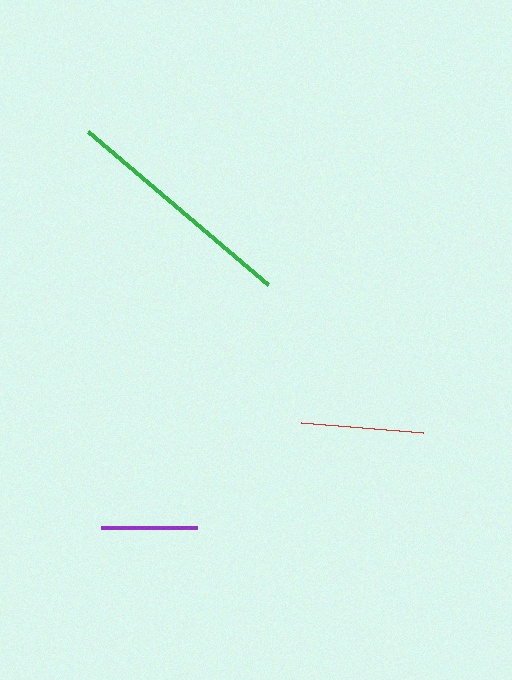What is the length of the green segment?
The green segment is approximately 236 pixels long.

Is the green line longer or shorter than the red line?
The green line is longer than the red line.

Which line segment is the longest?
The green line is the longest at approximately 236 pixels.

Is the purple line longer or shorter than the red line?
The red line is longer than the purple line.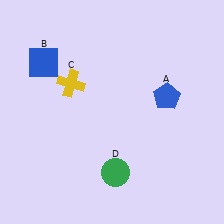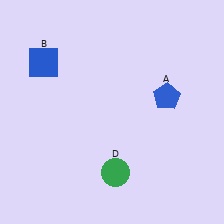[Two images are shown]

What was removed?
The yellow cross (C) was removed in Image 2.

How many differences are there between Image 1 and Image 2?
There is 1 difference between the two images.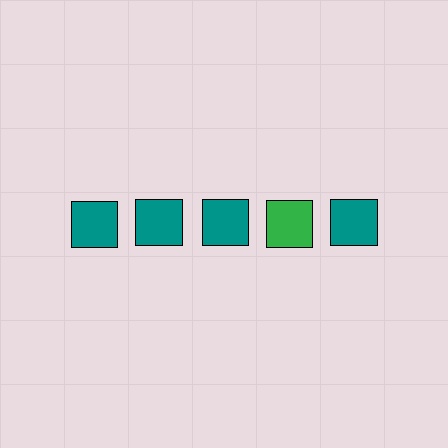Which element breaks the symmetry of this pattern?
The green square in the top row, second from right column breaks the symmetry. All other shapes are teal squares.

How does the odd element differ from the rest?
It has a different color: green instead of teal.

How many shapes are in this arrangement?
There are 5 shapes arranged in a grid pattern.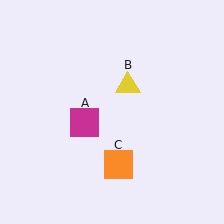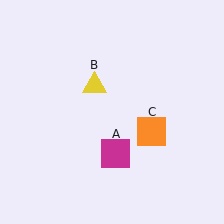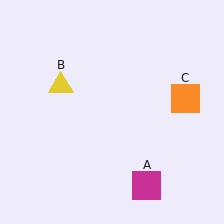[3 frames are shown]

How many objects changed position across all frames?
3 objects changed position: magenta square (object A), yellow triangle (object B), orange square (object C).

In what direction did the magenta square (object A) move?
The magenta square (object A) moved down and to the right.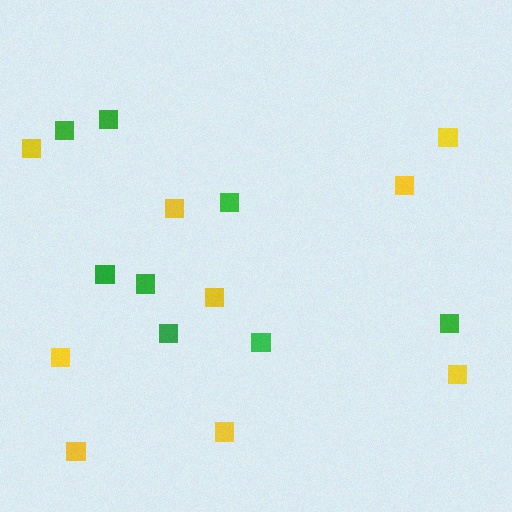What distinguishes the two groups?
There are 2 groups: one group of yellow squares (9) and one group of green squares (8).